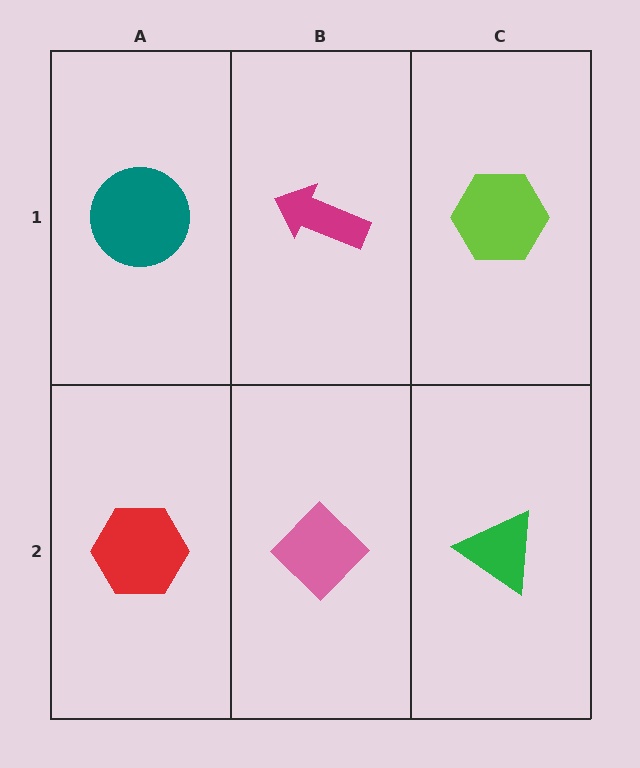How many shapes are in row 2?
3 shapes.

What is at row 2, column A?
A red hexagon.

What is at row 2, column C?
A green triangle.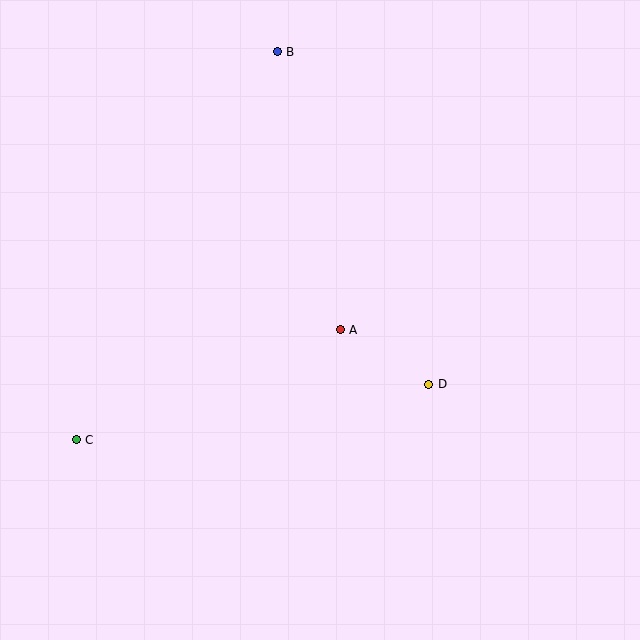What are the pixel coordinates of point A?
Point A is at (340, 330).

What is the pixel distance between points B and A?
The distance between B and A is 285 pixels.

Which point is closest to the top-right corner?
Point B is closest to the top-right corner.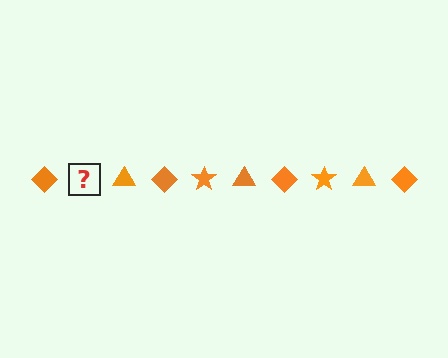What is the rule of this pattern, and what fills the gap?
The rule is that the pattern cycles through diamond, star, triangle shapes in orange. The gap should be filled with an orange star.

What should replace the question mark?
The question mark should be replaced with an orange star.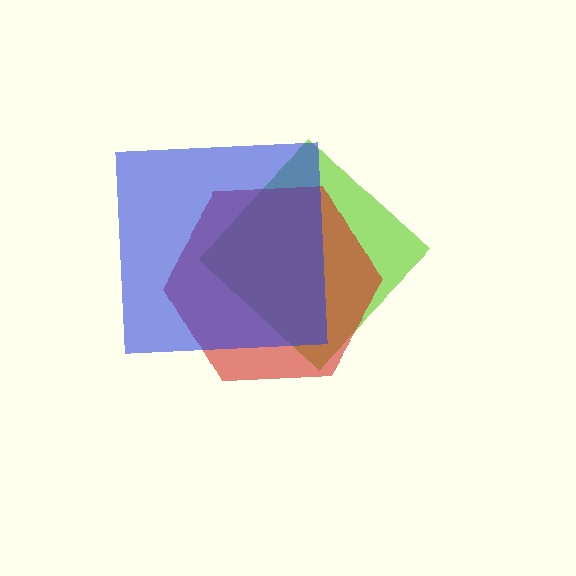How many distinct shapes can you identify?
There are 3 distinct shapes: a lime diamond, a red hexagon, a blue square.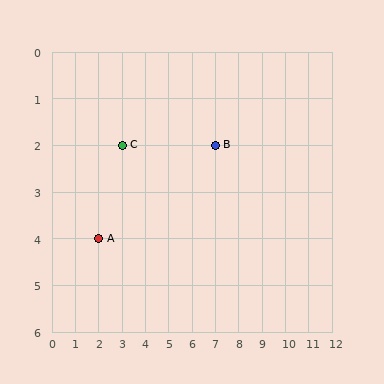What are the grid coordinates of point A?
Point A is at grid coordinates (2, 4).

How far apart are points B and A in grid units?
Points B and A are 5 columns and 2 rows apart (about 5.4 grid units diagonally).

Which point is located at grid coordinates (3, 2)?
Point C is at (3, 2).